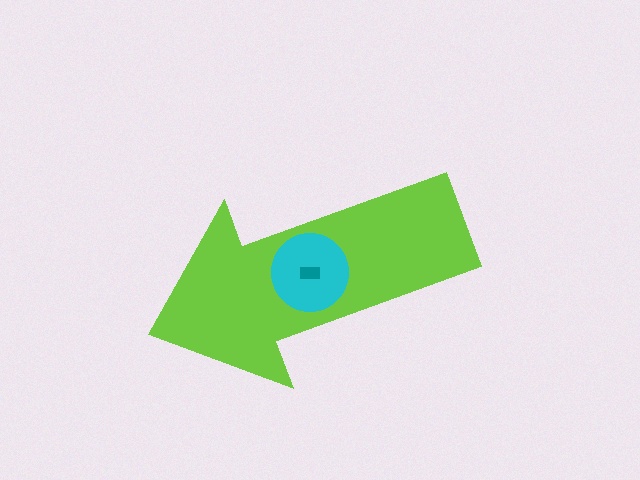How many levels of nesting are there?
3.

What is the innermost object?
The teal rectangle.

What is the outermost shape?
The lime arrow.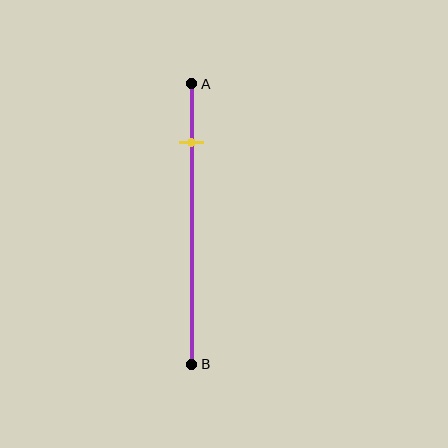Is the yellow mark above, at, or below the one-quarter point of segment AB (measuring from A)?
The yellow mark is above the one-quarter point of segment AB.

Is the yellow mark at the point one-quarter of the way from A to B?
No, the mark is at about 20% from A, not at the 25% one-quarter point.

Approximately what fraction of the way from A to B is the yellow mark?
The yellow mark is approximately 20% of the way from A to B.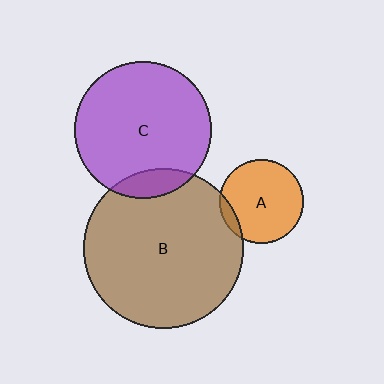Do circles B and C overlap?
Yes.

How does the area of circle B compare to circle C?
Approximately 1.4 times.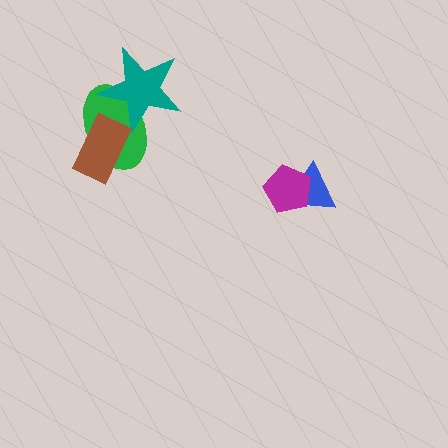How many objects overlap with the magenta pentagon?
1 object overlaps with the magenta pentagon.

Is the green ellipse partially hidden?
Yes, it is partially covered by another shape.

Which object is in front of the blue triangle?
The magenta pentagon is in front of the blue triangle.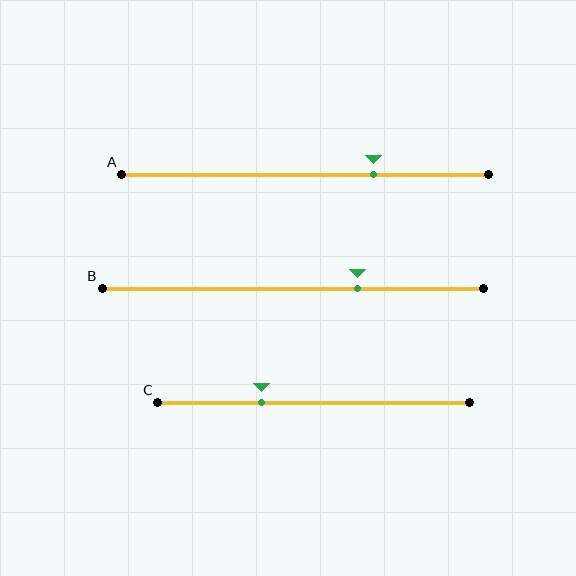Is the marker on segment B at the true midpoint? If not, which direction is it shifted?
No, the marker on segment B is shifted to the right by about 17% of the segment length.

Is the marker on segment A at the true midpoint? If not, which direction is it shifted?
No, the marker on segment A is shifted to the right by about 19% of the segment length.